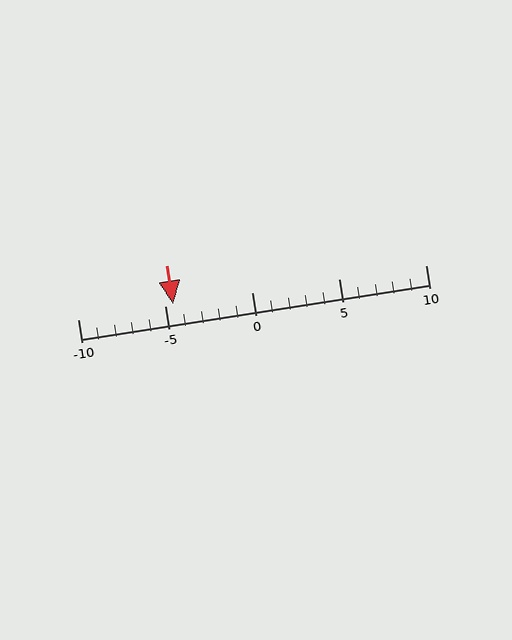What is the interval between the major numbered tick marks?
The major tick marks are spaced 5 units apart.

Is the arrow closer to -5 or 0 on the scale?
The arrow is closer to -5.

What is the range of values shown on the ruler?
The ruler shows values from -10 to 10.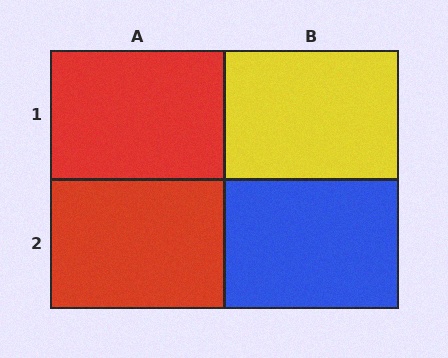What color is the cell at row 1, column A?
Red.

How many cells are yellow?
1 cell is yellow.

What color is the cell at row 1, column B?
Yellow.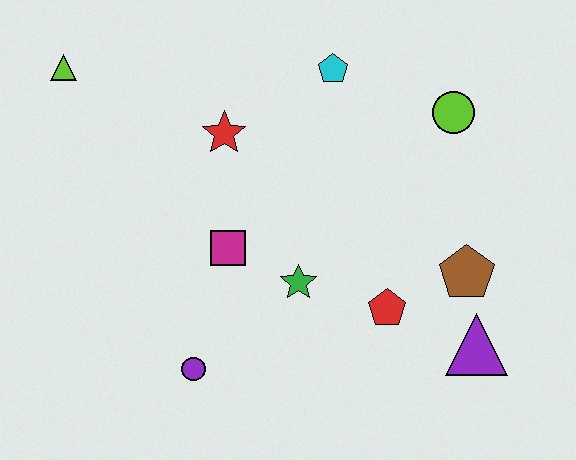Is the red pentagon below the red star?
Yes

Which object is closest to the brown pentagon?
The purple triangle is closest to the brown pentagon.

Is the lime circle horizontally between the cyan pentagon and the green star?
No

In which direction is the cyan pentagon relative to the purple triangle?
The cyan pentagon is above the purple triangle.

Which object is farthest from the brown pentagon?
The lime triangle is farthest from the brown pentagon.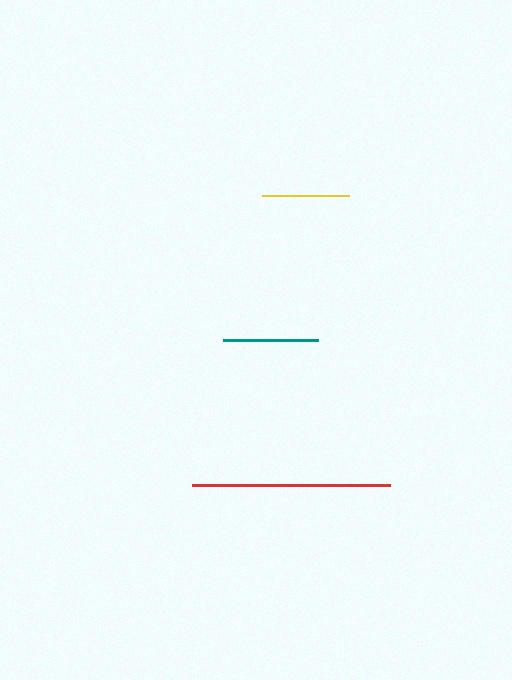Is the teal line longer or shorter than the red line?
The red line is longer than the teal line.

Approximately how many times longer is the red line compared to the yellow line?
The red line is approximately 2.3 times the length of the yellow line.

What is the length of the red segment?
The red segment is approximately 198 pixels long.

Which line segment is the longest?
The red line is the longest at approximately 198 pixels.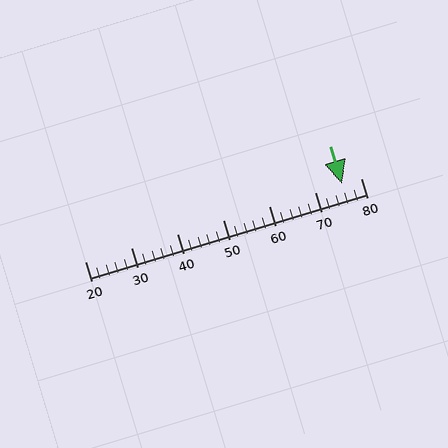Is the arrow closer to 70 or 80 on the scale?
The arrow is closer to 80.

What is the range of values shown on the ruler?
The ruler shows values from 20 to 80.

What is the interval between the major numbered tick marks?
The major tick marks are spaced 10 units apart.